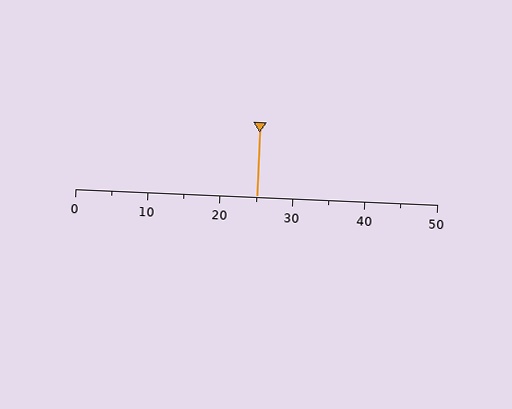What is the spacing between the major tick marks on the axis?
The major ticks are spaced 10 apart.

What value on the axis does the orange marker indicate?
The marker indicates approximately 25.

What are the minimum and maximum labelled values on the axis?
The axis runs from 0 to 50.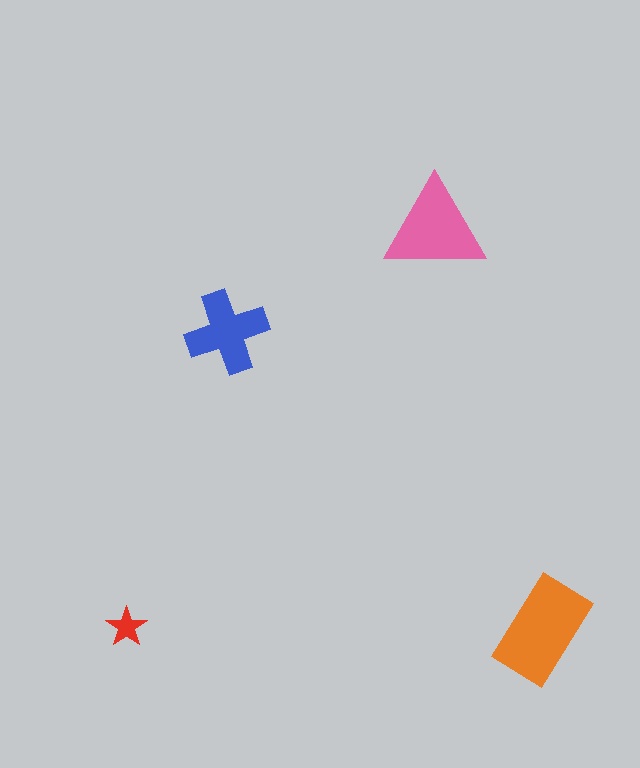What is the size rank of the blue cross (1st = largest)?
3rd.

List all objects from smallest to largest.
The red star, the blue cross, the pink triangle, the orange rectangle.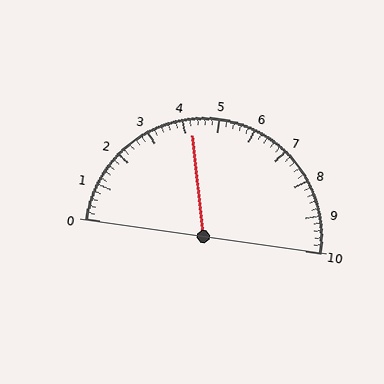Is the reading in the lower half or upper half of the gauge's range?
The reading is in the lower half of the range (0 to 10).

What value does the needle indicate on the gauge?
The needle indicates approximately 4.2.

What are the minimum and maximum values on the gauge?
The gauge ranges from 0 to 10.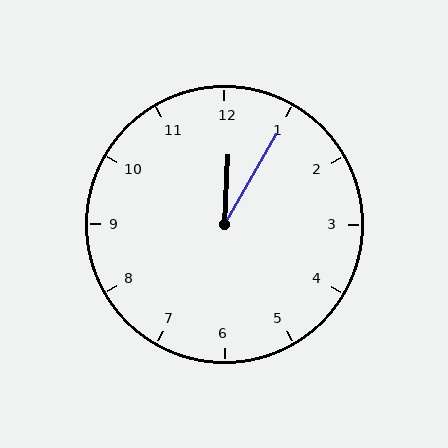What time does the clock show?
12:05.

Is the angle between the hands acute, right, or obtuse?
It is acute.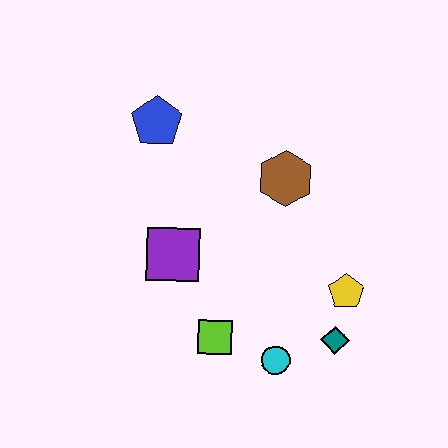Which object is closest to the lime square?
The cyan circle is closest to the lime square.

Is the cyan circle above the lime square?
No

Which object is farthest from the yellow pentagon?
The blue pentagon is farthest from the yellow pentagon.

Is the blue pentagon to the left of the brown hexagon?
Yes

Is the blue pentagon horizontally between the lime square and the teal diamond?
No